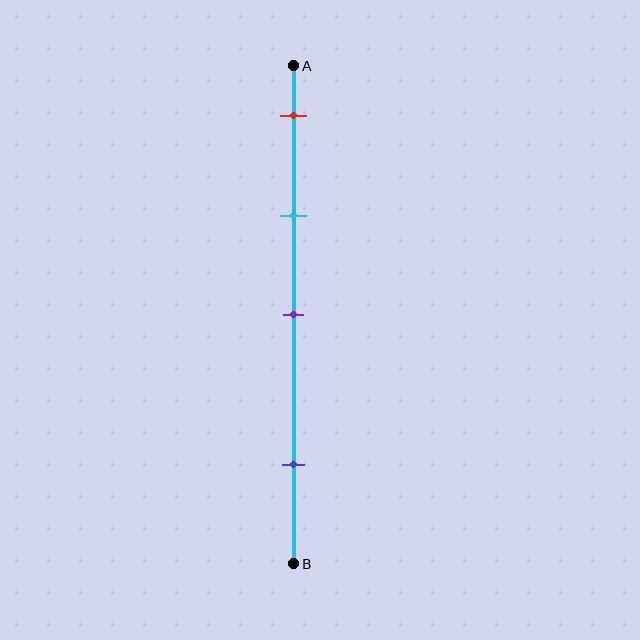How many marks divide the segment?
There are 4 marks dividing the segment.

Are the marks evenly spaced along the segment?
No, the marks are not evenly spaced.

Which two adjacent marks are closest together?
The red and cyan marks are the closest adjacent pair.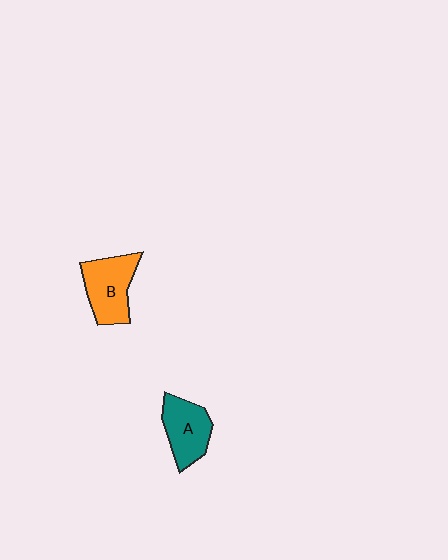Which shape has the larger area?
Shape B (orange).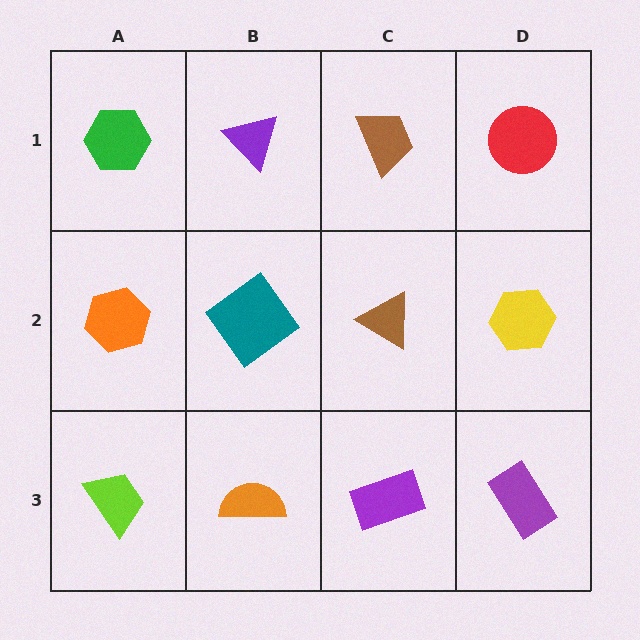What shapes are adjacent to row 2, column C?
A brown trapezoid (row 1, column C), a purple rectangle (row 3, column C), a teal diamond (row 2, column B), a yellow hexagon (row 2, column D).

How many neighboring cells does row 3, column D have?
2.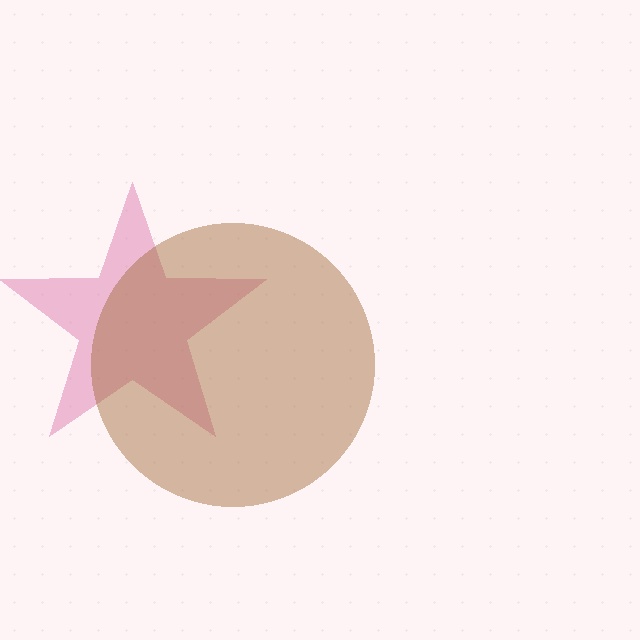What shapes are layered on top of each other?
The layered shapes are: a pink star, a brown circle.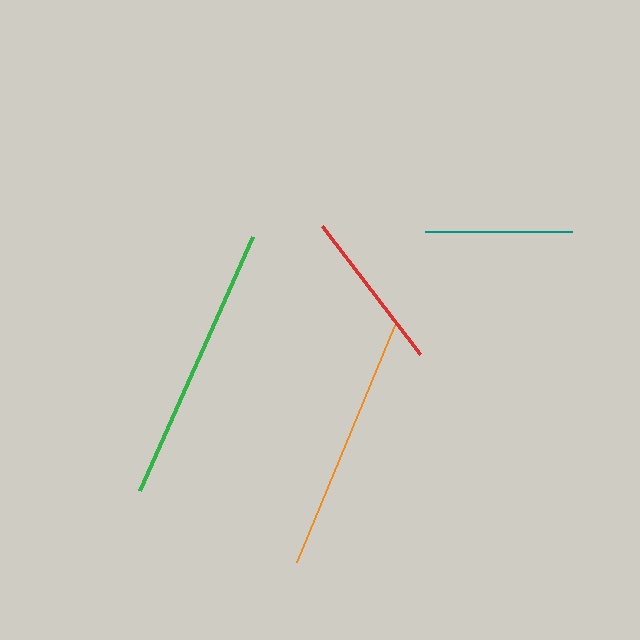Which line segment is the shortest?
The teal line is the shortest at approximately 146 pixels.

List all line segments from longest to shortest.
From longest to shortest: green, orange, red, teal.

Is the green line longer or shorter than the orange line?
The green line is longer than the orange line.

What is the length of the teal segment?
The teal segment is approximately 146 pixels long.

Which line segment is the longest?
The green line is the longest at approximately 279 pixels.